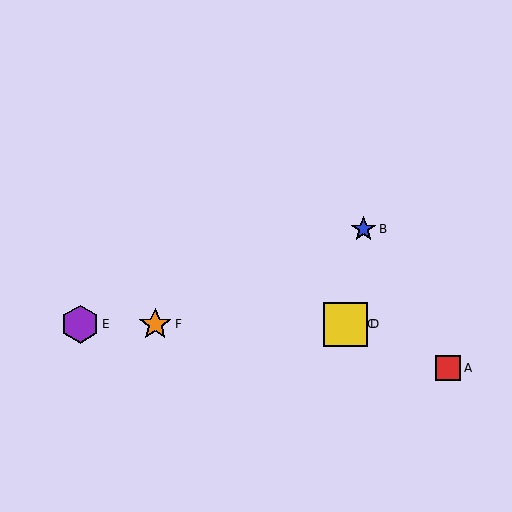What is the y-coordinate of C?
Object C is at y≈324.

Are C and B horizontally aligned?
No, C is at y≈324 and B is at y≈229.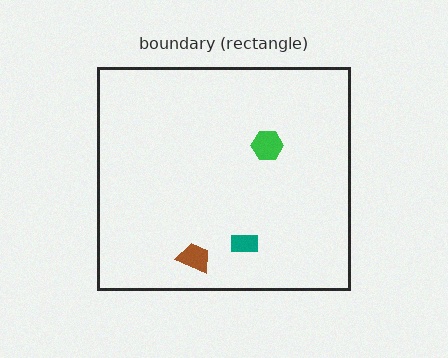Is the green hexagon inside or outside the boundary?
Inside.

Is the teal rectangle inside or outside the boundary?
Inside.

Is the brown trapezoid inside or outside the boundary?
Inside.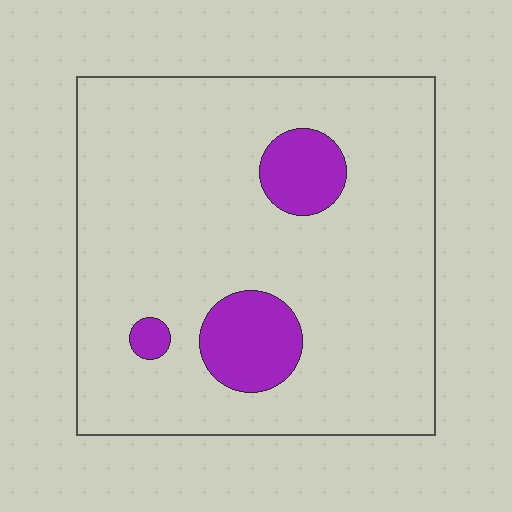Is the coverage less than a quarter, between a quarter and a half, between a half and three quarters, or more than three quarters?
Less than a quarter.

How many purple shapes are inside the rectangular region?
3.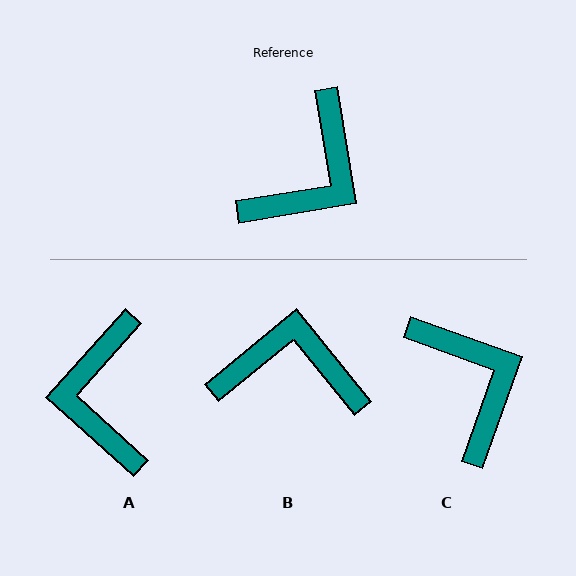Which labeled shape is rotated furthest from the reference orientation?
A, about 141 degrees away.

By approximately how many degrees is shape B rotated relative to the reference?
Approximately 120 degrees counter-clockwise.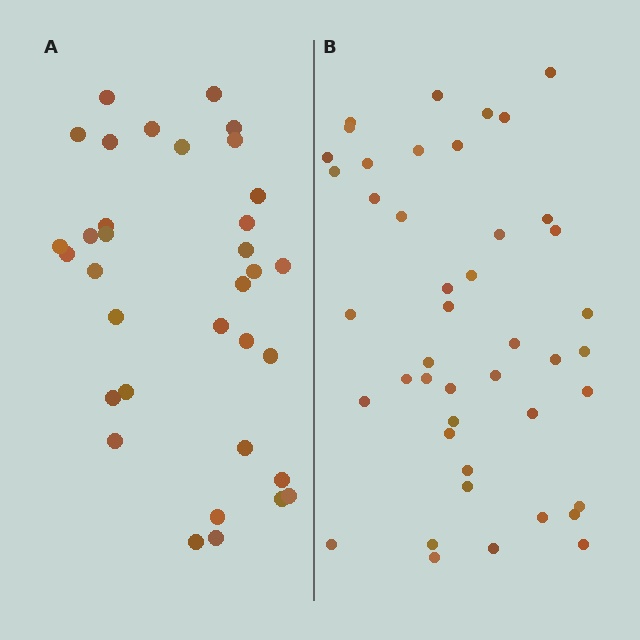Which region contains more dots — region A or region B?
Region B (the right region) has more dots.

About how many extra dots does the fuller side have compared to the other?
Region B has roughly 10 or so more dots than region A.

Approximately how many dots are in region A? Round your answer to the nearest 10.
About 30 dots. (The exact count is 34, which rounds to 30.)